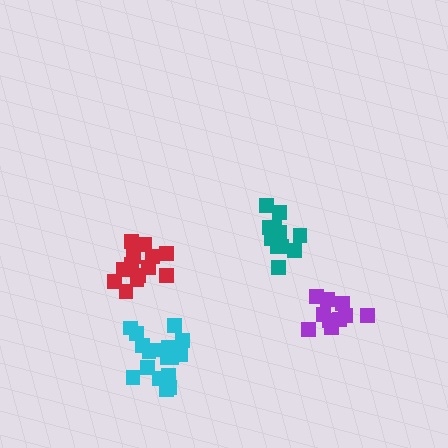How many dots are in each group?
Group 1: 11 dots, Group 2: 17 dots, Group 3: 11 dots, Group 4: 14 dots (53 total).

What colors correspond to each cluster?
The clusters are colored: purple, cyan, teal, red.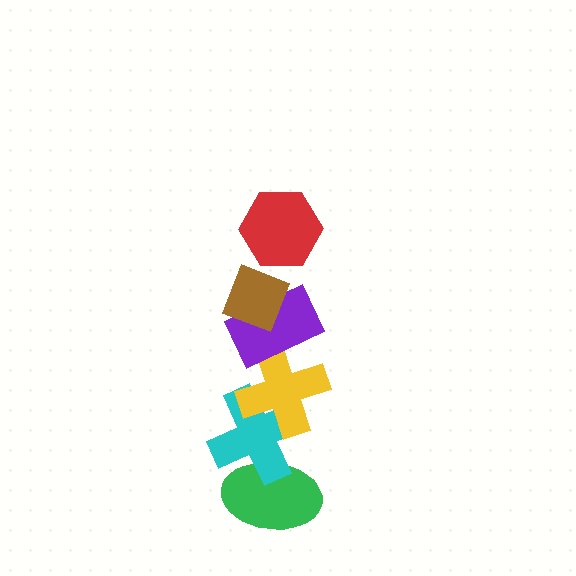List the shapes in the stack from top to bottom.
From top to bottom: the red hexagon, the brown diamond, the purple rectangle, the yellow cross, the cyan cross, the green ellipse.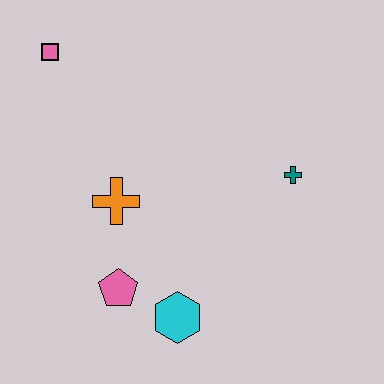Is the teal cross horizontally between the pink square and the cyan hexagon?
No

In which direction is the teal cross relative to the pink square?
The teal cross is to the right of the pink square.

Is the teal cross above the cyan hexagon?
Yes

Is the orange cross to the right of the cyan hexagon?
No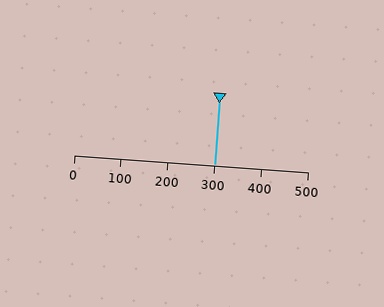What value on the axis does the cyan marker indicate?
The marker indicates approximately 300.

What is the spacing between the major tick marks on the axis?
The major ticks are spaced 100 apart.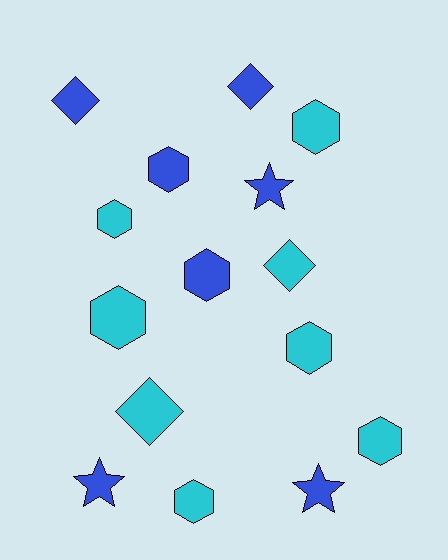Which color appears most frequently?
Cyan, with 8 objects.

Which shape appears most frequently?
Hexagon, with 8 objects.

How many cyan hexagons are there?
There are 6 cyan hexagons.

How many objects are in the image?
There are 15 objects.